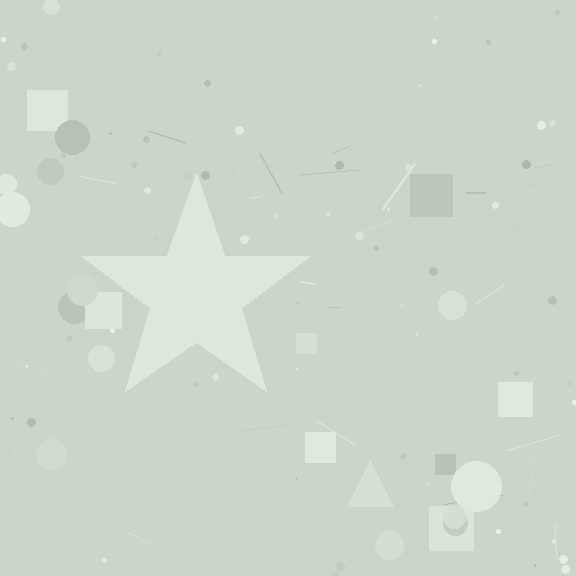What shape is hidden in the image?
A star is hidden in the image.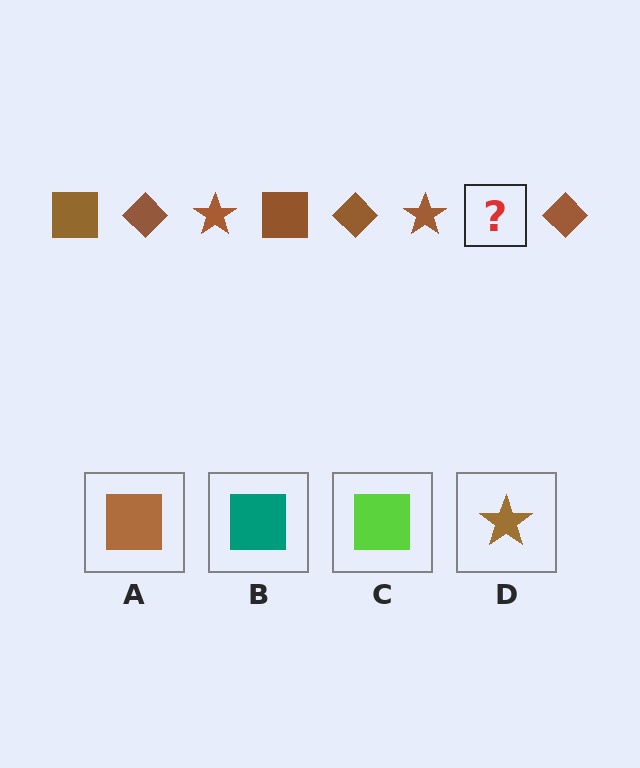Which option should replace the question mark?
Option A.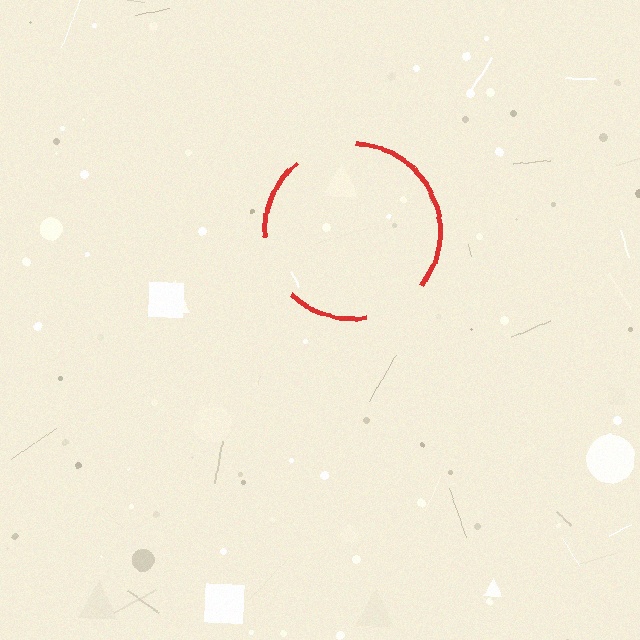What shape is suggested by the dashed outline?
The dashed outline suggests a circle.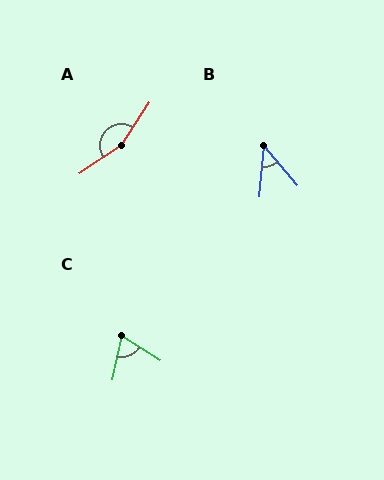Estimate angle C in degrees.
Approximately 69 degrees.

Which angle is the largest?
A, at approximately 157 degrees.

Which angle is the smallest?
B, at approximately 45 degrees.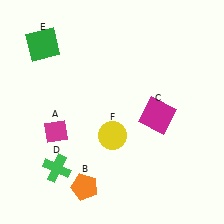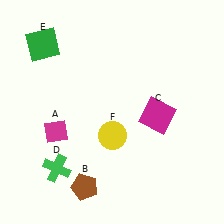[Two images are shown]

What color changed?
The pentagon (B) changed from orange in Image 1 to brown in Image 2.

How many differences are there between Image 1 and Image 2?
There is 1 difference between the two images.